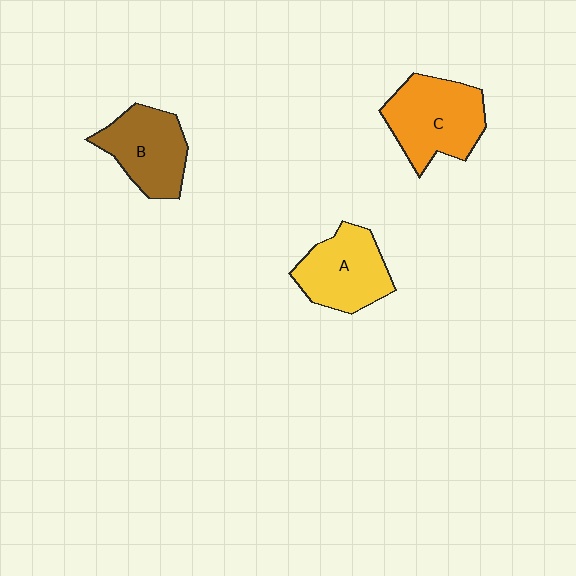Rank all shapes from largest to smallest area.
From largest to smallest: C (orange), A (yellow), B (brown).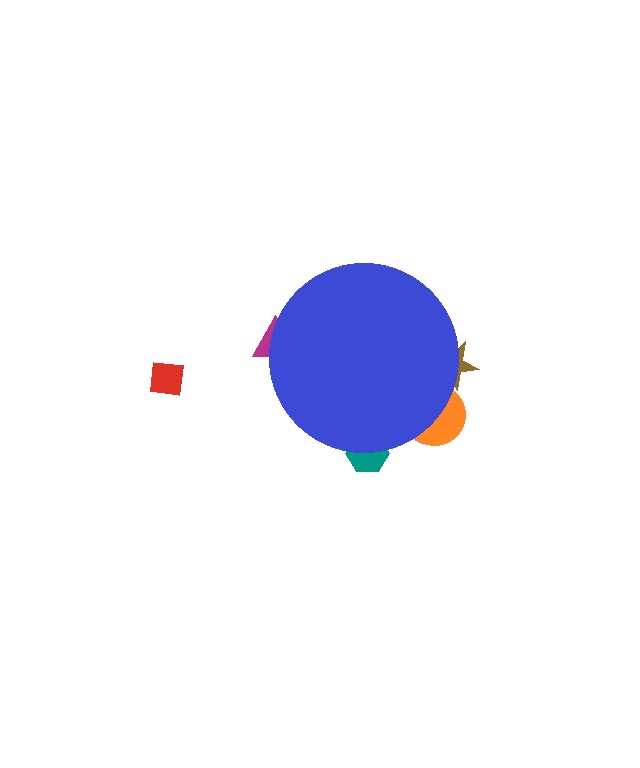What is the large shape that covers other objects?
A blue circle.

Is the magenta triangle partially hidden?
Yes, the magenta triangle is partially hidden behind the blue circle.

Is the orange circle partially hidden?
Yes, the orange circle is partially hidden behind the blue circle.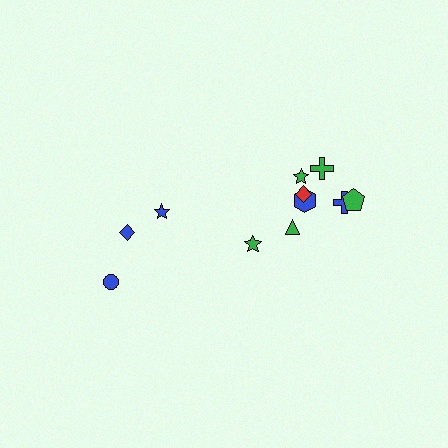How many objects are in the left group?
There are 3 objects.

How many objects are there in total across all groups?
There are 11 objects.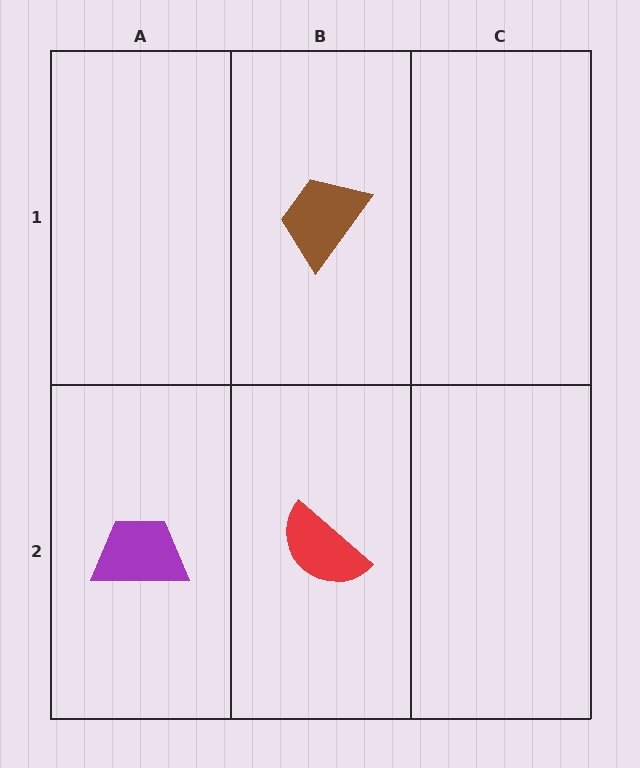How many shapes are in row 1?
1 shape.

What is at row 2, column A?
A purple trapezoid.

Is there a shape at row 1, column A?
No, that cell is empty.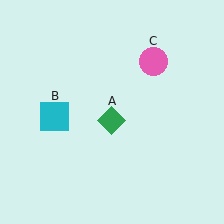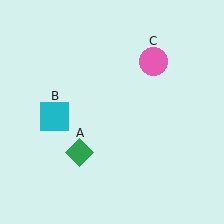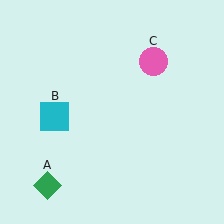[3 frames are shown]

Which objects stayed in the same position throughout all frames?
Cyan square (object B) and pink circle (object C) remained stationary.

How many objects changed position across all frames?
1 object changed position: green diamond (object A).